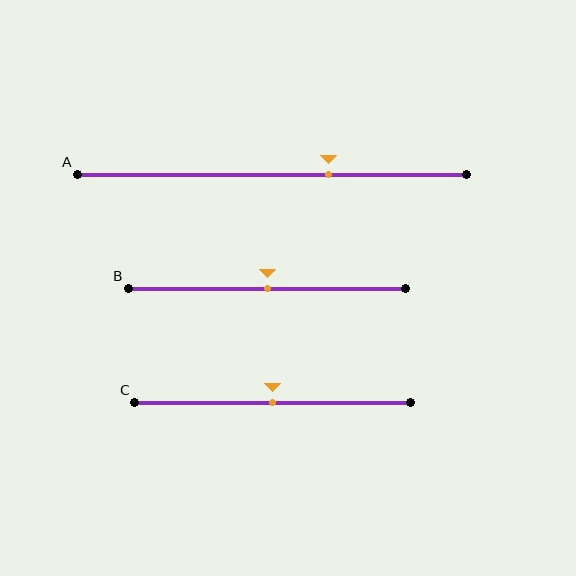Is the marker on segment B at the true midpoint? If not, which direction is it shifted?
Yes, the marker on segment B is at the true midpoint.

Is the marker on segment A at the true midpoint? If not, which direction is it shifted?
No, the marker on segment A is shifted to the right by about 15% of the segment length.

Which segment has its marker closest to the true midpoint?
Segment B has its marker closest to the true midpoint.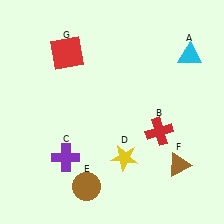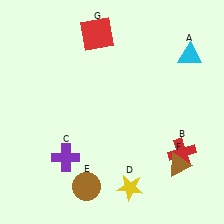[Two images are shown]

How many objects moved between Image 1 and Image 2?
3 objects moved between the two images.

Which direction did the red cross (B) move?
The red cross (B) moved right.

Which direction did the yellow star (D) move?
The yellow star (D) moved down.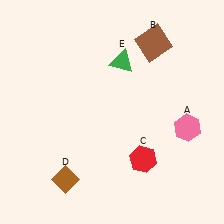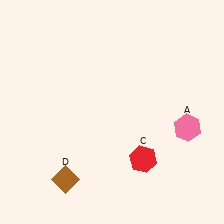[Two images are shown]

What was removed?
The brown square (B), the green triangle (E) were removed in Image 2.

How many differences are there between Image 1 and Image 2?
There are 2 differences between the two images.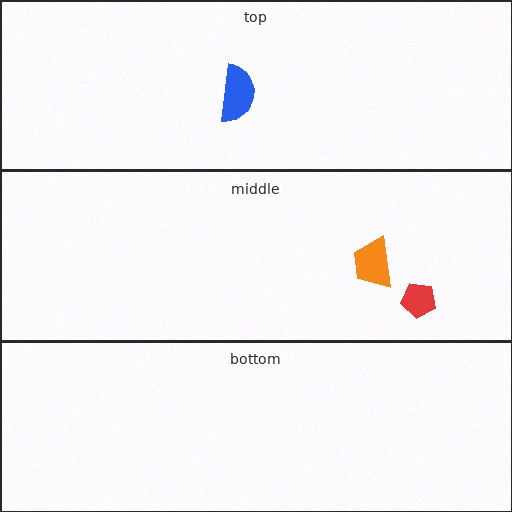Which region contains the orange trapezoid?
The middle region.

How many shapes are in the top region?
1.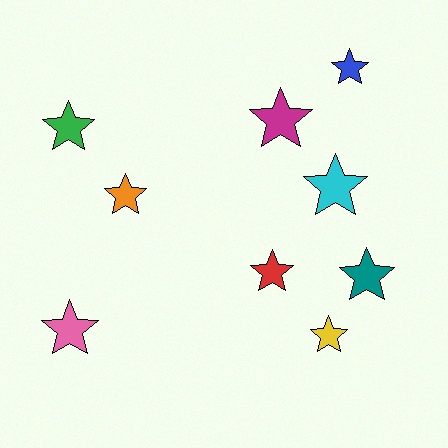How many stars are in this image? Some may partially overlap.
There are 9 stars.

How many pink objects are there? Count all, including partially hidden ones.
There is 1 pink object.